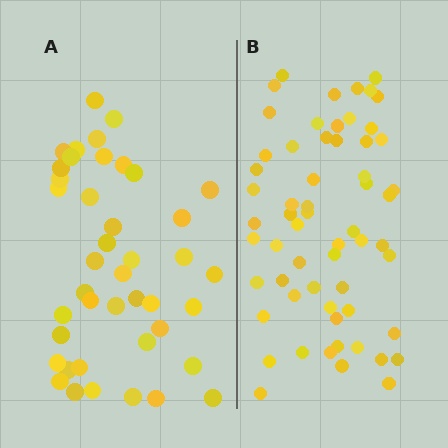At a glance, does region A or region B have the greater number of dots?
Region B (the right region) has more dots.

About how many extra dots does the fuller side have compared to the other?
Region B has approximately 20 more dots than region A.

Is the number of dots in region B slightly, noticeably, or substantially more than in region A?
Region B has noticeably more, but not dramatically so. The ratio is roughly 1.4 to 1.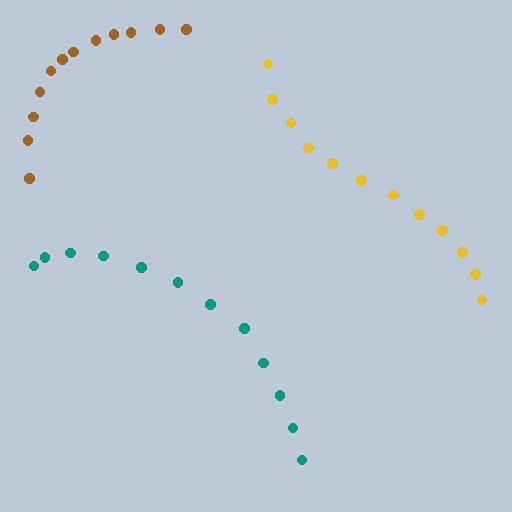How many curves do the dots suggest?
There are 3 distinct paths.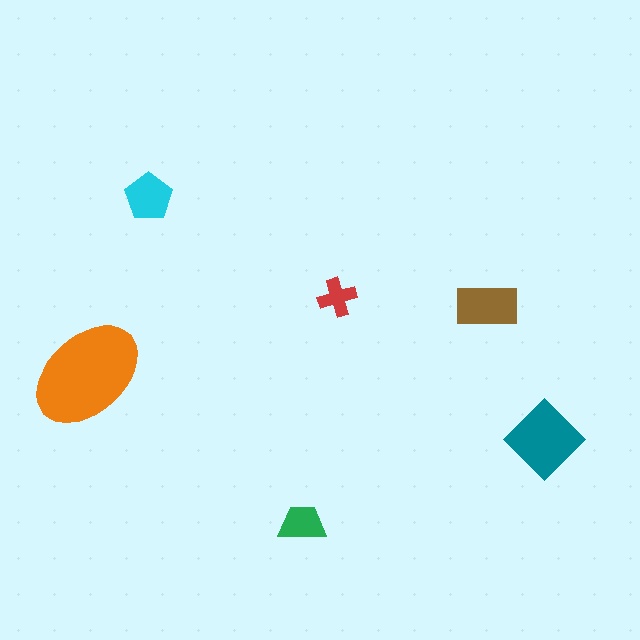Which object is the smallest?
The red cross.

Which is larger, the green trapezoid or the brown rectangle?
The brown rectangle.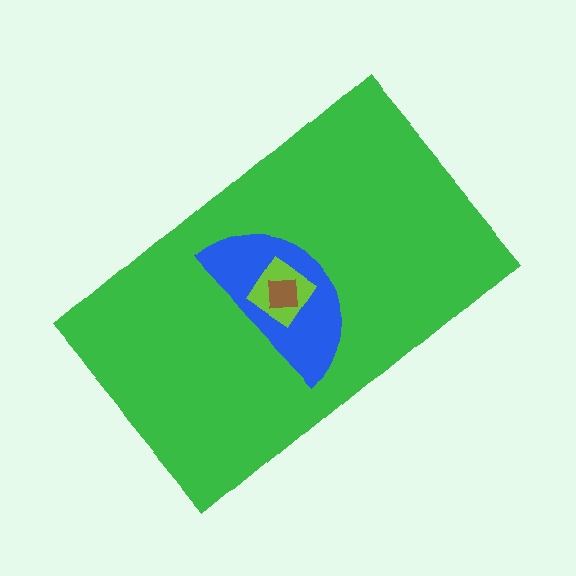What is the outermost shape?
The green rectangle.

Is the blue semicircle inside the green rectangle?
Yes.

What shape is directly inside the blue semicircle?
The lime diamond.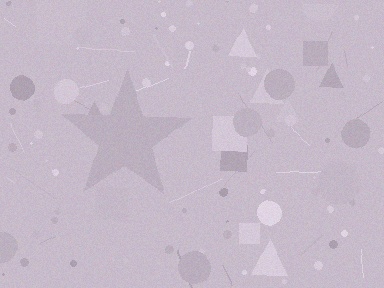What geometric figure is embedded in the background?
A star is embedded in the background.